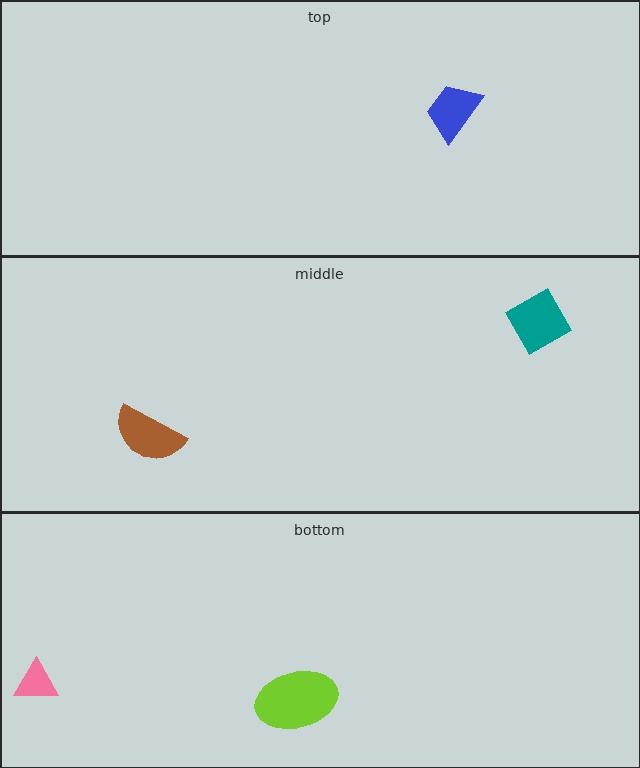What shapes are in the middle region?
The teal diamond, the brown semicircle.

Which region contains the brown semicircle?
The middle region.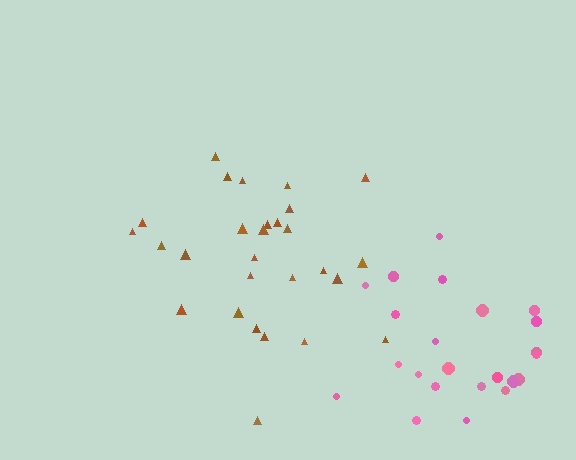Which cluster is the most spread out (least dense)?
Pink.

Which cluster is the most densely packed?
Brown.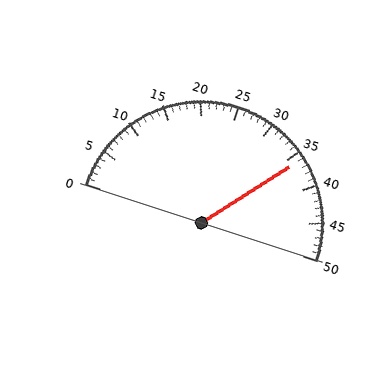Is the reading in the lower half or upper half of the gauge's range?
The reading is in the upper half of the range (0 to 50).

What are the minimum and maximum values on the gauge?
The gauge ranges from 0 to 50.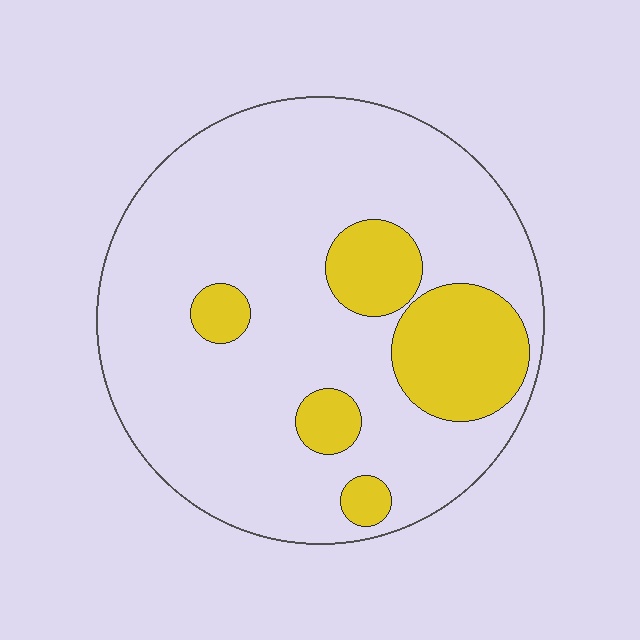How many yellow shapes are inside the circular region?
5.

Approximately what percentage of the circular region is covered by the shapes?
Approximately 20%.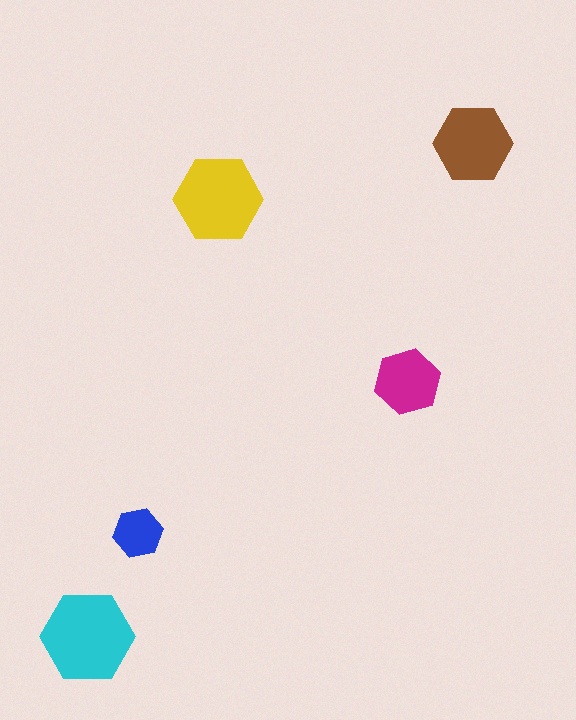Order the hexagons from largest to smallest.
the cyan one, the yellow one, the brown one, the magenta one, the blue one.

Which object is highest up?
The brown hexagon is topmost.